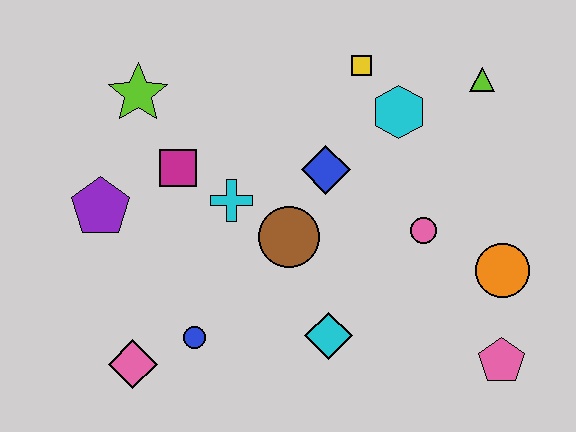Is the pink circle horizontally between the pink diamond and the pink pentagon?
Yes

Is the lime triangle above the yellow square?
No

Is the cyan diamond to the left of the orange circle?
Yes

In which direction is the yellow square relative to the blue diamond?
The yellow square is above the blue diamond.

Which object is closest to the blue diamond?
The brown circle is closest to the blue diamond.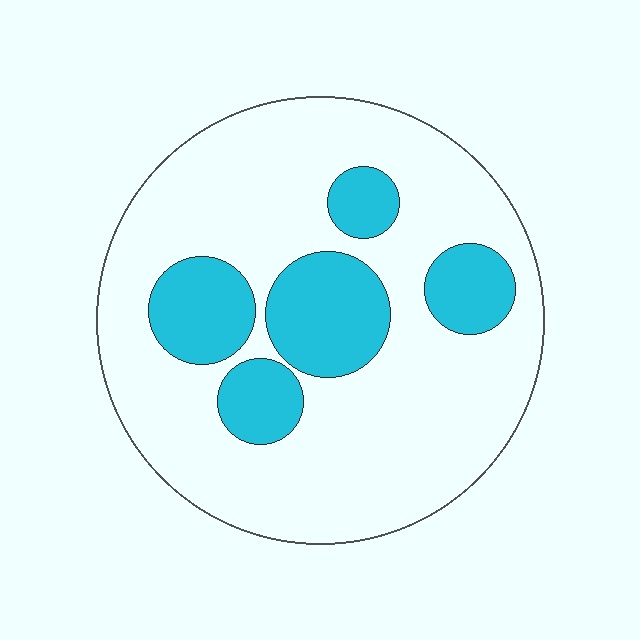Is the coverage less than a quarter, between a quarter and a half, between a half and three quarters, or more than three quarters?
Less than a quarter.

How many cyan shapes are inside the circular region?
5.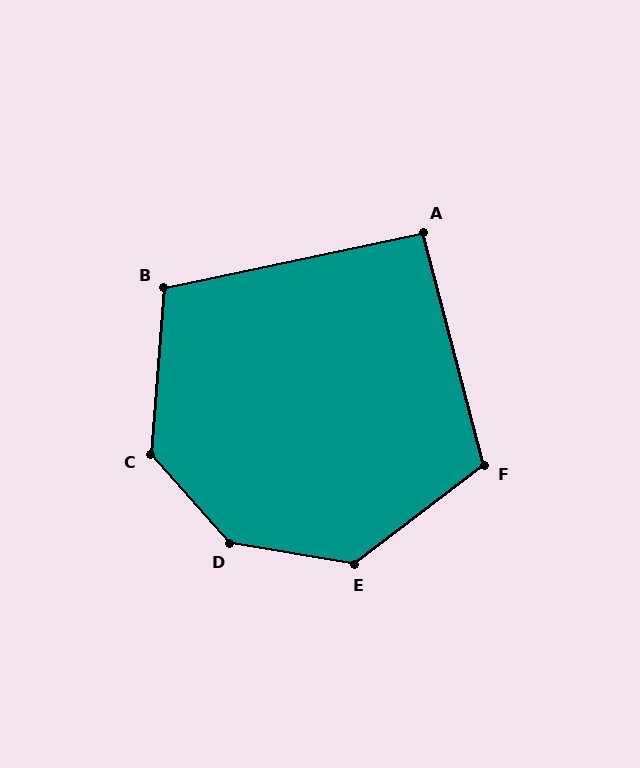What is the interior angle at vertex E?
Approximately 133 degrees (obtuse).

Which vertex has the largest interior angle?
D, at approximately 141 degrees.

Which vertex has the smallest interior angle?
A, at approximately 93 degrees.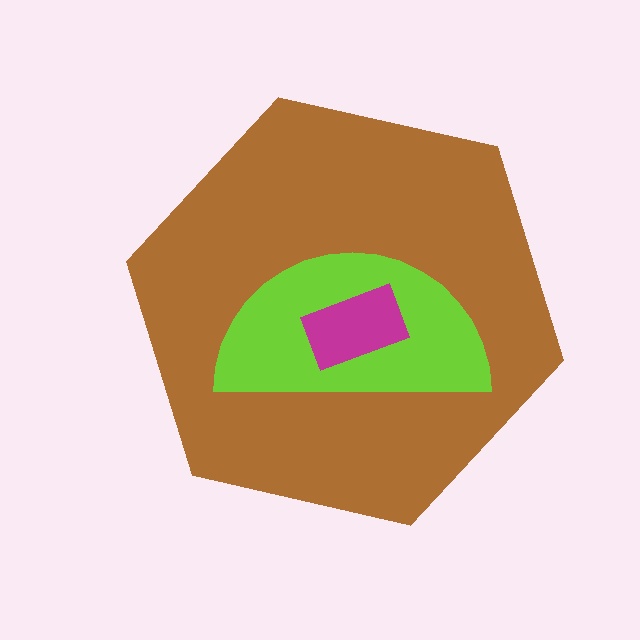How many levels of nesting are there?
3.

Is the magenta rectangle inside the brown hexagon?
Yes.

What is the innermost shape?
The magenta rectangle.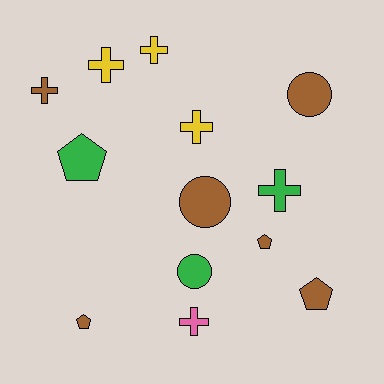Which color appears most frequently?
Brown, with 6 objects.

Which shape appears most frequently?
Cross, with 6 objects.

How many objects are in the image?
There are 13 objects.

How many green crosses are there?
There is 1 green cross.